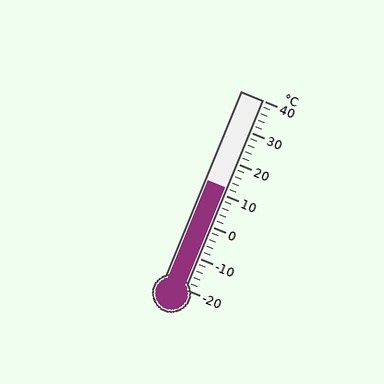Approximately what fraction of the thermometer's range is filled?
The thermometer is filled to approximately 55% of its range.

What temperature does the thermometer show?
The thermometer shows approximately 12°C.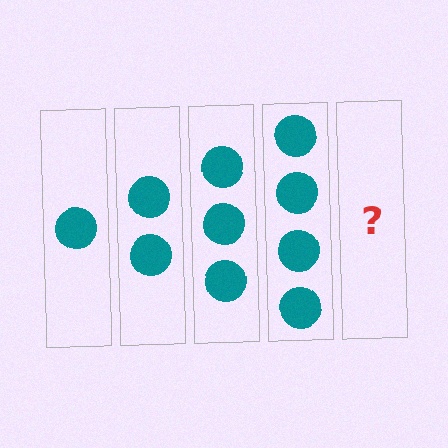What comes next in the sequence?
The next element should be 5 circles.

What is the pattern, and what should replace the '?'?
The pattern is that each step adds one more circle. The '?' should be 5 circles.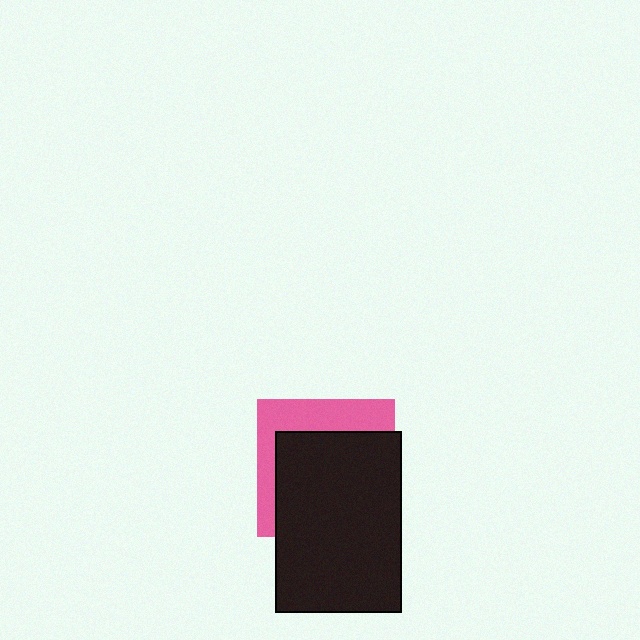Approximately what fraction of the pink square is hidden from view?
Roughly 67% of the pink square is hidden behind the black rectangle.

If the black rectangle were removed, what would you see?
You would see the complete pink square.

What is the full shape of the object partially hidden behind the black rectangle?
The partially hidden object is a pink square.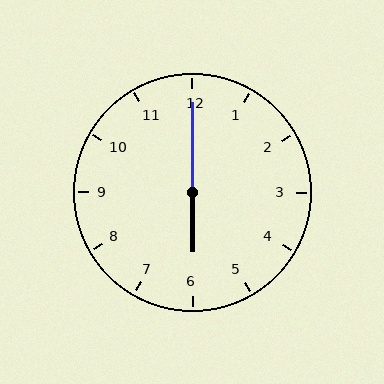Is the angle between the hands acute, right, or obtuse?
It is obtuse.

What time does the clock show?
6:00.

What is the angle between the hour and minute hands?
Approximately 180 degrees.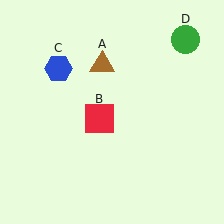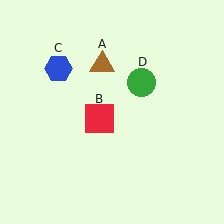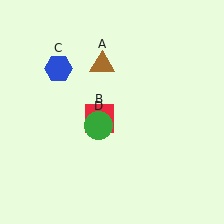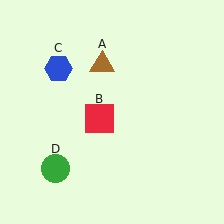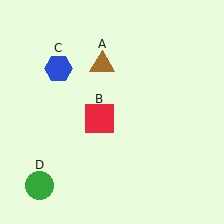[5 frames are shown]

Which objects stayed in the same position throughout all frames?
Brown triangle (object A) and red square (object B) and blue hexagon (object C) remained stationary.